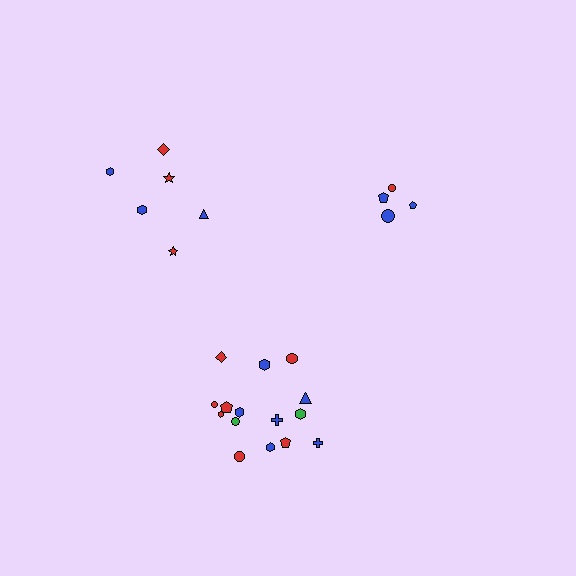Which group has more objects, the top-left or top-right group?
The top-left group.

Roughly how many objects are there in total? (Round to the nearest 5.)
Roughly 25 objects in total.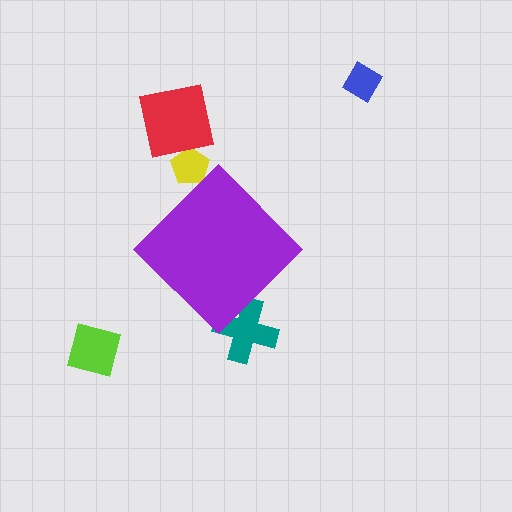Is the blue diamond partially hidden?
No, the blue diamond is fully visible.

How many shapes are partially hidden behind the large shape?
2 shapes are partially hidden.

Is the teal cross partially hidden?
Yes, the teal cross is partially hidden behind the purple diamond.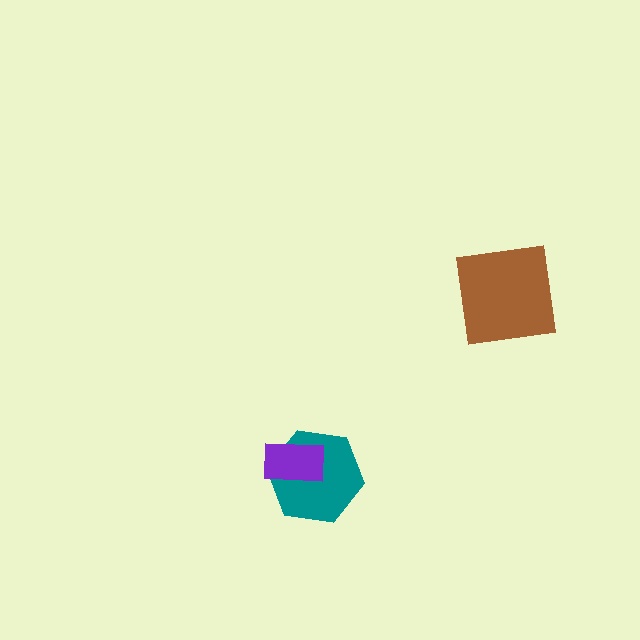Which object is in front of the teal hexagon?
The purple rectangle is in front of the teal hexagon.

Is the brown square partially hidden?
No, no other shape covers it.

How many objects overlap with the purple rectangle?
1 object overlaps with the purple rectangle.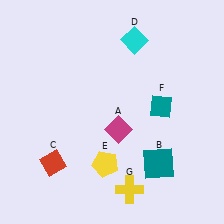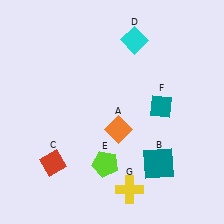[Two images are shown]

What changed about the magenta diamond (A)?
In Image 1, A is magenta. In Image 2, it changed to orange.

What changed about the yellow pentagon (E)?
In Image 1, E is yellow. In Image 2, it changed to lime.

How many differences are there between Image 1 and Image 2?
There are 2 differences between the two images.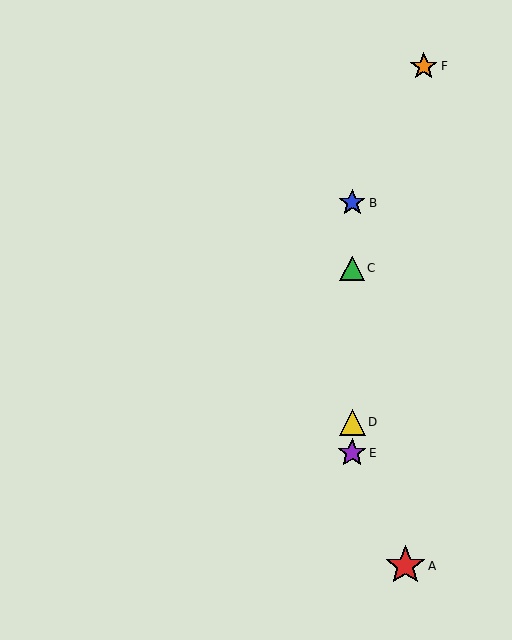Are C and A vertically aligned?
No, C is at x≈352 and A is at x≈405.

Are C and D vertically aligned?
Yes, both are at x≈352.